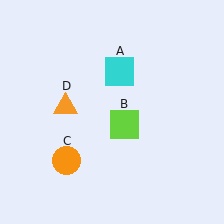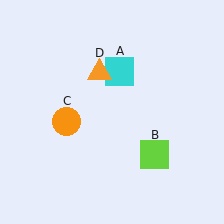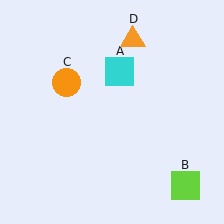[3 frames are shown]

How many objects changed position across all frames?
3 objects changed position: lime square (object B), orange circle (object C), orange triangle (object D).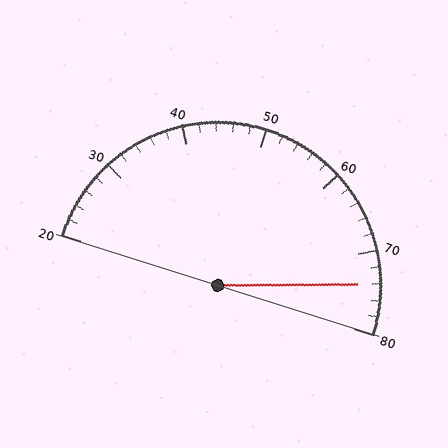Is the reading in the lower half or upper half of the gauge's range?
The reading is in the upper half of the range (20 to 80).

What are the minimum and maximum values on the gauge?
The gauge ranges from 20 to 80.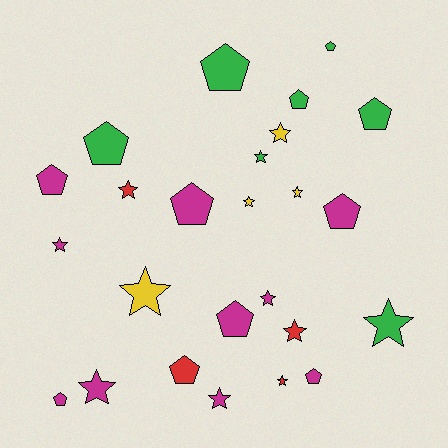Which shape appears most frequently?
Star, with 13 objects.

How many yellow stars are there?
There are 4 yellow stars.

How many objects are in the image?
There are 25 objects.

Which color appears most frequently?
Magenta, with 10 objects.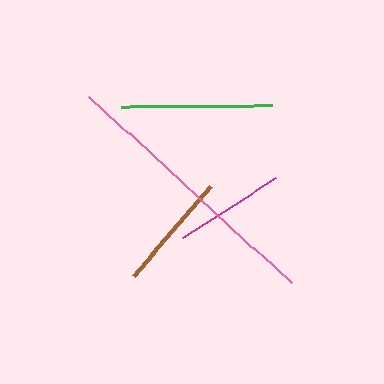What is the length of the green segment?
The green segment is approximately 151 pixels long.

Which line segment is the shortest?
The magenta line is the shortest at approximately 109 pixels.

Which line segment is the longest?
The pink line is the longest at approximately 276 pixels.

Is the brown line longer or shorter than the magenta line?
The brown line is longer than the magenta line.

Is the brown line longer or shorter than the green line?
The green line is longer than the brown line.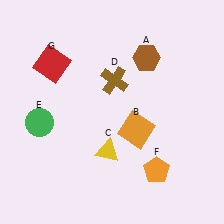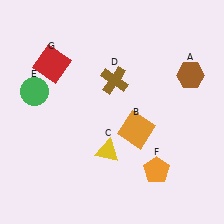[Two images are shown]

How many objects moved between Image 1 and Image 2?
2 objects moved between the two images.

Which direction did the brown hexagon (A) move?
The brown hexagon (A) moved right.